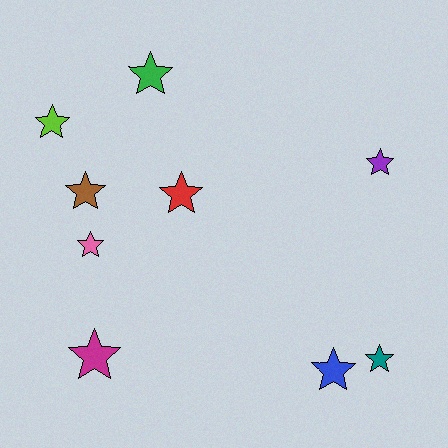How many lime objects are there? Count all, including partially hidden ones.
There is 1 lime object.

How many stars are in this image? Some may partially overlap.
There are 9 stars.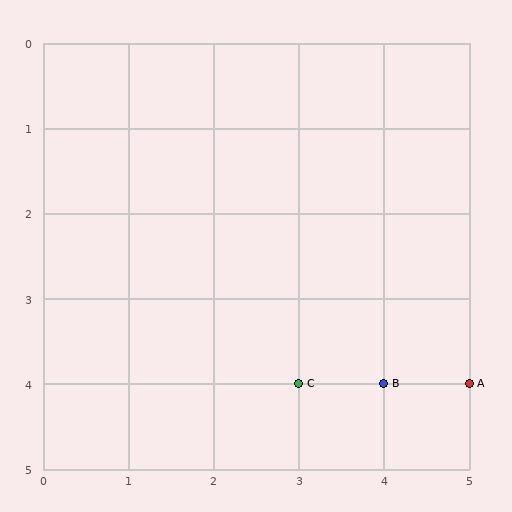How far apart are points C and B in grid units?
Points C and B are 1 column apart.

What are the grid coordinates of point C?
Point C is at grid coordinates (3, 4).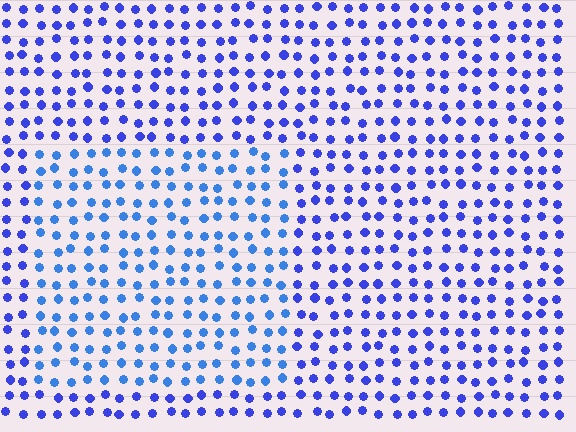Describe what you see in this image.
The image is filled with small blue elements in a uniform arrangement. A rectangle-shaped region is visible where the elements are tinted to a slightly different hue, forming a subtle color boundary.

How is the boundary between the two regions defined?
The boundary is defined purely by a slight shift in hue (about 23 degrees). Spacing, size, and orientation are identical on both sides.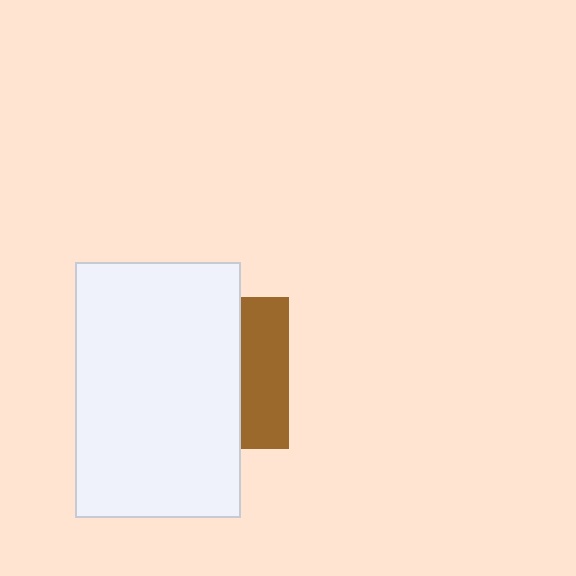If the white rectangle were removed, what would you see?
You would see the complete brown square.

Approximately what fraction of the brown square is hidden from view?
Roughly 68% of the brown square is hidden behind the white rectangle.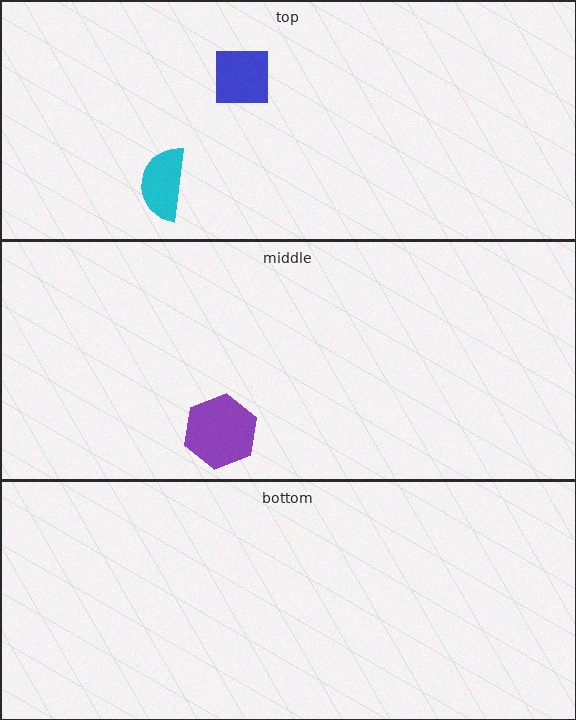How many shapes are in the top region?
2.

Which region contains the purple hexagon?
The middle region.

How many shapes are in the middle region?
1.